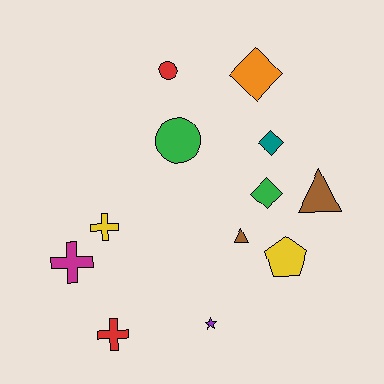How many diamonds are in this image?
There are 3 diamonds.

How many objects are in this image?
There are 12 objects.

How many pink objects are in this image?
There are no pink objects.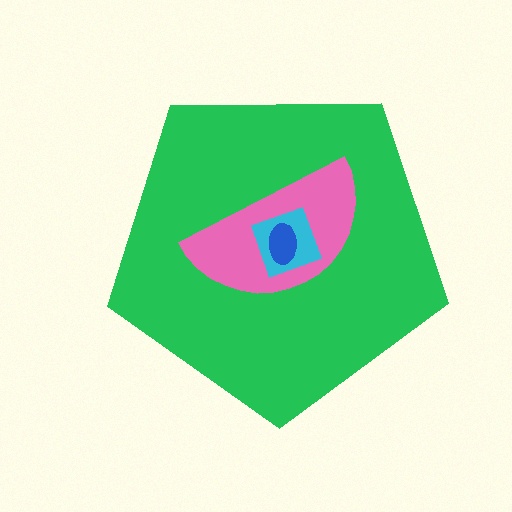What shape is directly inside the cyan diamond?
The blue ellipse.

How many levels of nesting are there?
4.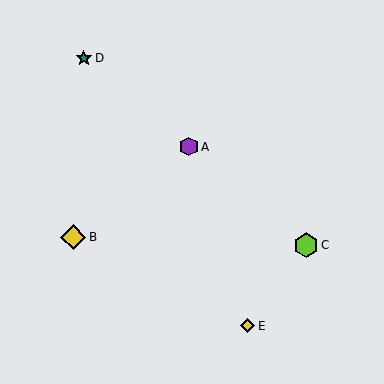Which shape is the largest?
The yellow diamond (labeled B) is the largest.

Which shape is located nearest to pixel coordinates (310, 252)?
The lime hexagon (labeled C) at (306, 245) is nearest to that location.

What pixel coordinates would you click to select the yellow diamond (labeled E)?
Click at (248, 326) to select the yellow diamond E.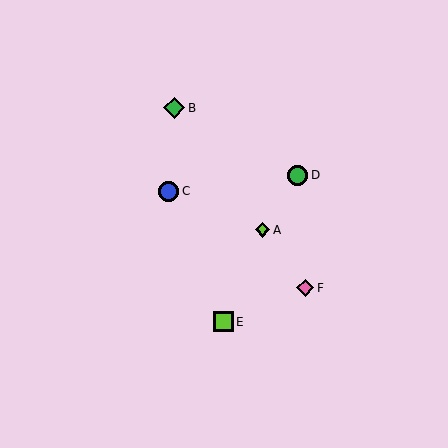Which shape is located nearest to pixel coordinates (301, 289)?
The pink diamond (labeled F) at (305, 288) is nearest to that location.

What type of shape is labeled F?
Shape F is a pink diamond.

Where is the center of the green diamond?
The center of the green diamond is at (174, 108).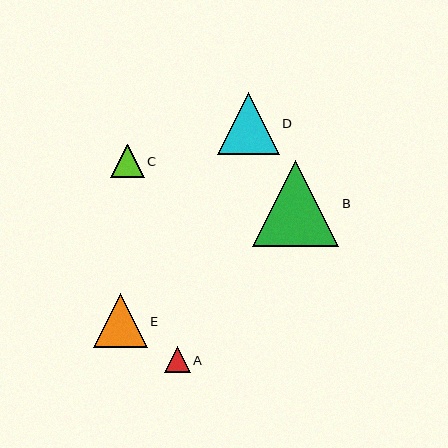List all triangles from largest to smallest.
From largest to smallest: B, D, E, C, A.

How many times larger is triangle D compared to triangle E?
Triangle D is approximately 1.1 times the size of triangle E.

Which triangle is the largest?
Triangle B is the largest with a size of approximately 86 pixels.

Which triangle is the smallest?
Triangle A is the smallest with a size of approximately 26 pixels.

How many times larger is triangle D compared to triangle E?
Triangle D is approximately 1.1 times the size of triangle E.